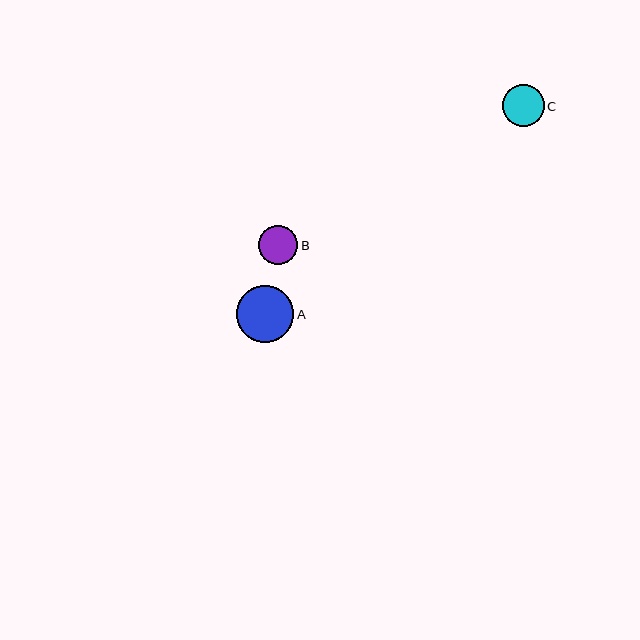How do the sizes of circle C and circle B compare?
Circle C and circle B are approximately the same size.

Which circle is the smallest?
Circle B is the smallest with a size of approximately 39 pixels.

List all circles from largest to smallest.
From largest to smallest: A, C, B.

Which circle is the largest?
Circle A is the largest with a size of approximately 57 pixels.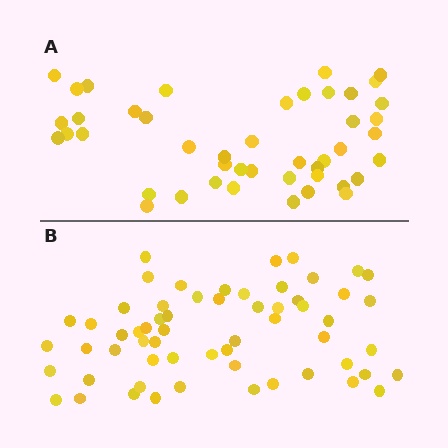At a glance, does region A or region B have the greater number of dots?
Region B (the bottom region) has more dots.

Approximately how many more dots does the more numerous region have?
Region B has approximately 15 more dots than region A.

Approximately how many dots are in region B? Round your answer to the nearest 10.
About 60 dots.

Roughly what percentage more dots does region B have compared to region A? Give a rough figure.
About 35% more.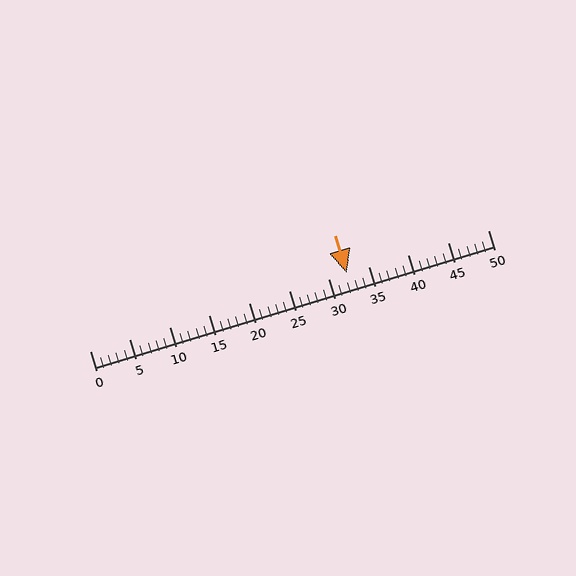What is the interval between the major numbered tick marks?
The major tick marks are spaced 5 units apart.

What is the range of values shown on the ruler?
The ruler shows values from 0 to 50.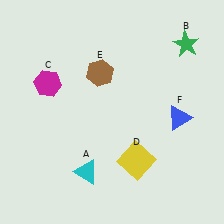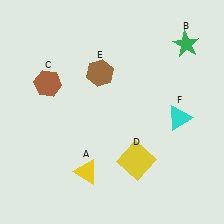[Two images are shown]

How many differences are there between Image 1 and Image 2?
There are 3 differences between the two images.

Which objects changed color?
A changed from cyan to yellow. C changed from magenta to brown. F changed from blue to cyan.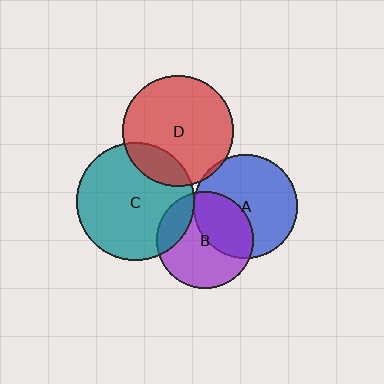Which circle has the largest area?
Circle C (teal).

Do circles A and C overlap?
Yes.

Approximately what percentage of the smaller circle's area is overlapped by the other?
Approximately 5%.